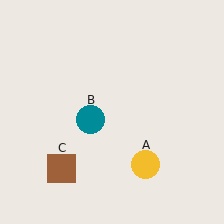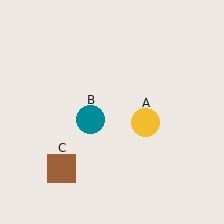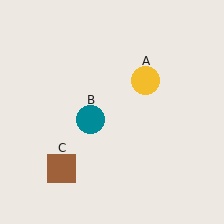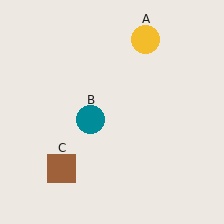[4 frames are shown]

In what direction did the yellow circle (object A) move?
The yellow circle (object A) moved up.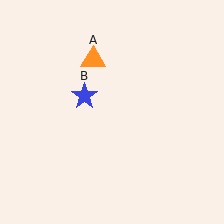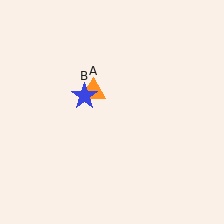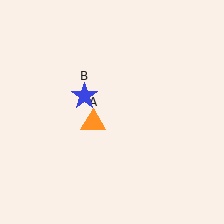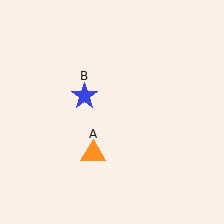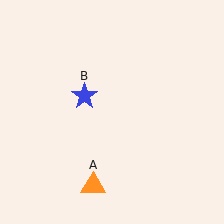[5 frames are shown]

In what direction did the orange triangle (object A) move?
The orange triangle (object A) moved down.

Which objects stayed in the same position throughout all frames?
Blue star (object B) remained stationary.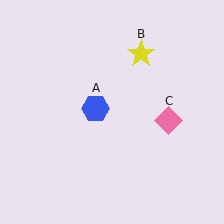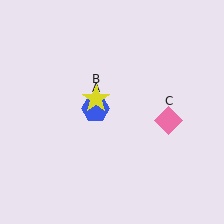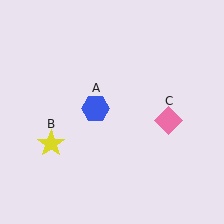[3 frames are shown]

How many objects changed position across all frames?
1 object changed position: yellow star (object B).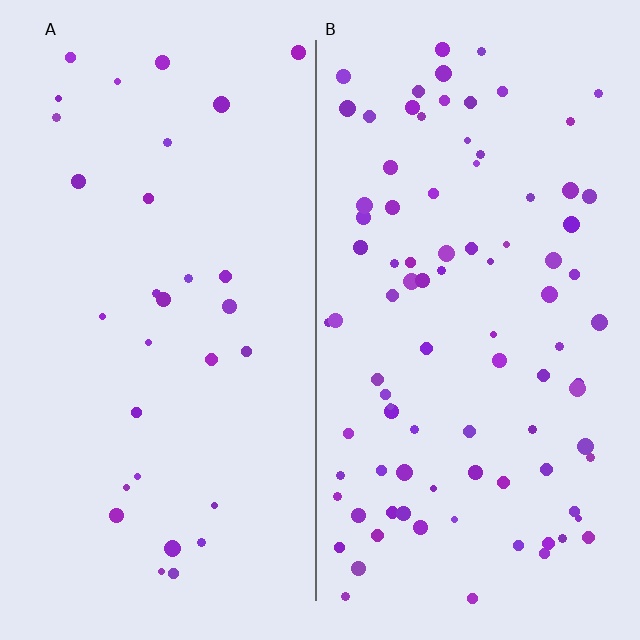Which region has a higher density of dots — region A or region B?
B (the right).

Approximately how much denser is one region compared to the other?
Approximately 2.9× — region B over region A.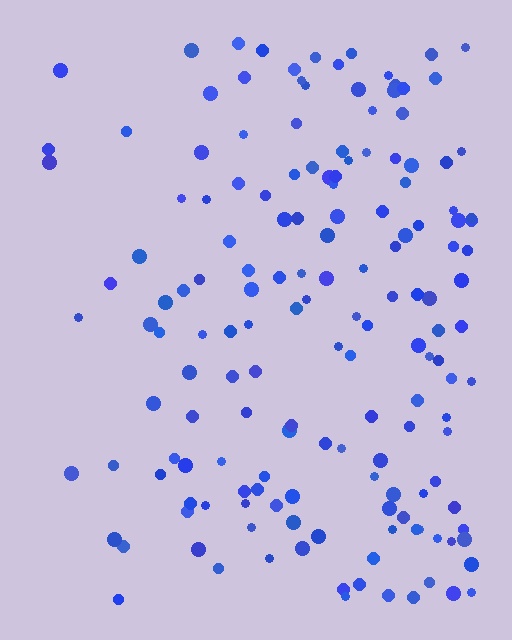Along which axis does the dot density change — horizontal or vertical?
Horizontal.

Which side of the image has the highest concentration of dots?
The right.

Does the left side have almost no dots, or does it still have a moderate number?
Still a moderate number, just noticeably fewer than the right.